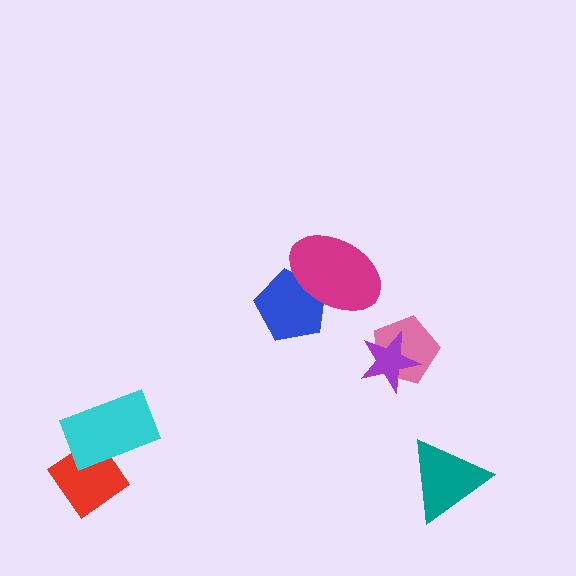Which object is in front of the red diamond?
The cyan rectangle is in front of the red diamond.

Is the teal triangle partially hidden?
No, no other shape covers it.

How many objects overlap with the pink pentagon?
1 object overlaps with the pink pentagon.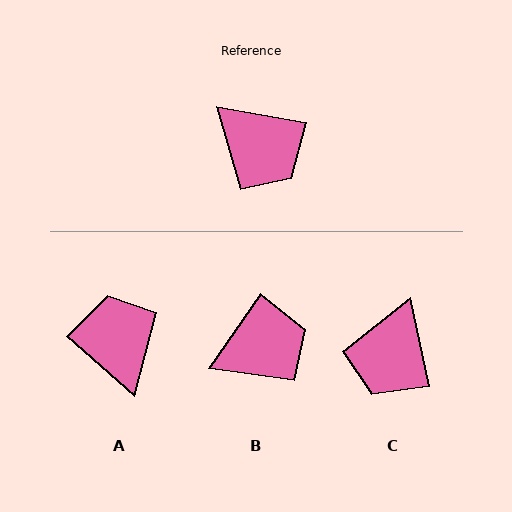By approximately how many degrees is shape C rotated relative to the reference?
Approximately 68 degrees clockwise.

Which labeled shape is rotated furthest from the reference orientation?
A, about 149 degrees away.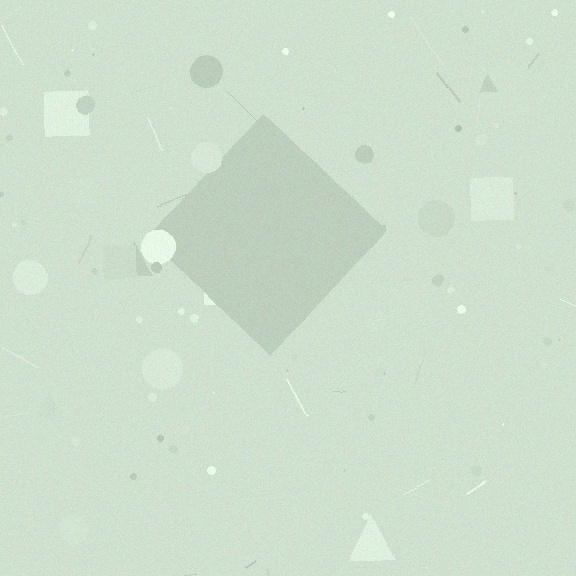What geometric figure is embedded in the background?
A diamond is embedded in the background.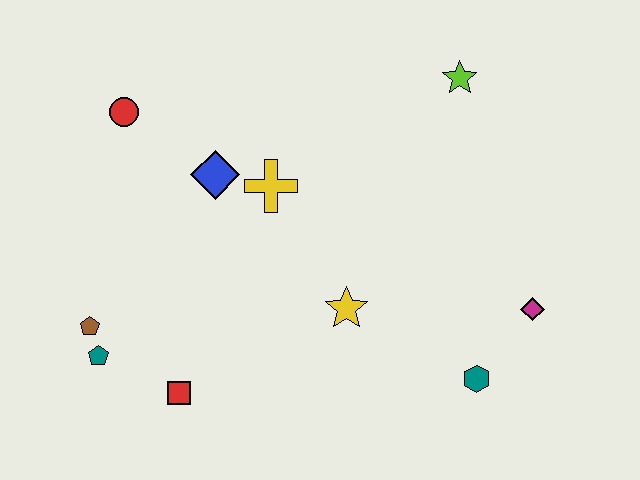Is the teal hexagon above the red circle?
No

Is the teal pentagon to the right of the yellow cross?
No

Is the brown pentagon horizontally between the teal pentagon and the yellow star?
No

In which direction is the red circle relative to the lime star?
The red circle is to the left of the lime star.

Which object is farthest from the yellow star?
The red circle is farthest from the yellow star.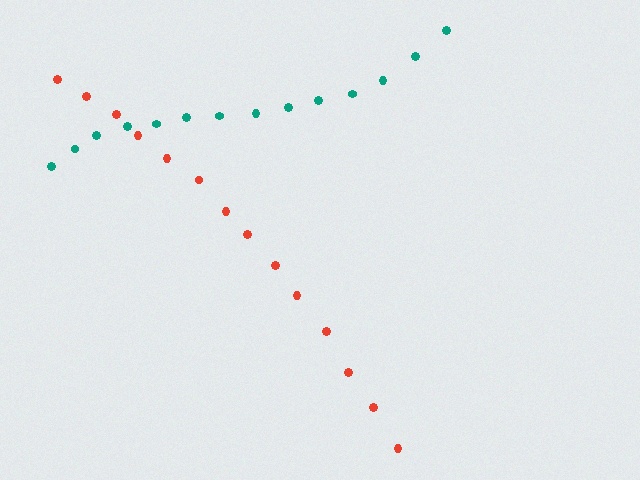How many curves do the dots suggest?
There are 2 distinct paths.